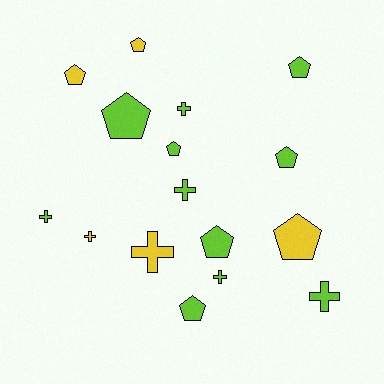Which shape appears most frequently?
Pentagon, with 9 objects.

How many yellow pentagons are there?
There are 3 yellow pentagons.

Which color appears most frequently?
Lime, with 11 objects.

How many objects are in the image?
There are 16 objects.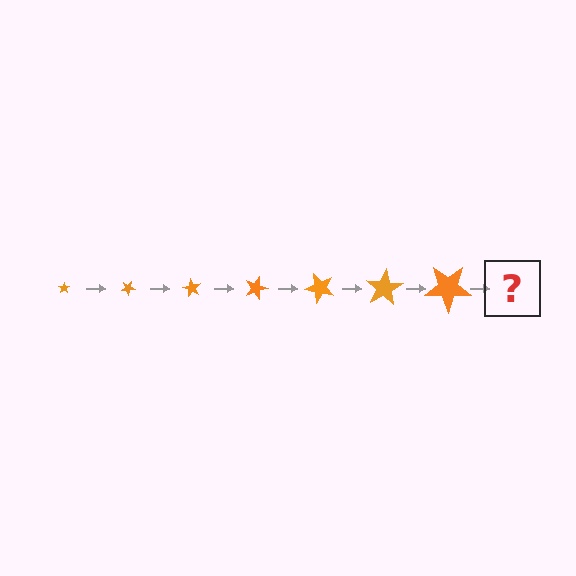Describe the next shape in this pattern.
It should be a star, larger than the previous one and rotated 210 degrees from the start.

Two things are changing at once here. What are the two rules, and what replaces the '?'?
The two rules are that the star grows larger each step and it rotates 30 degrees each step. The '?' should be a star, larger than the previous one and rotated 210 degrees from the start.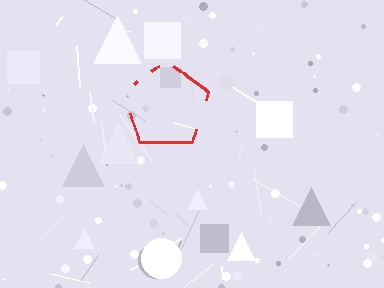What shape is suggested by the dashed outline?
The dashed outline suggests a pentagon.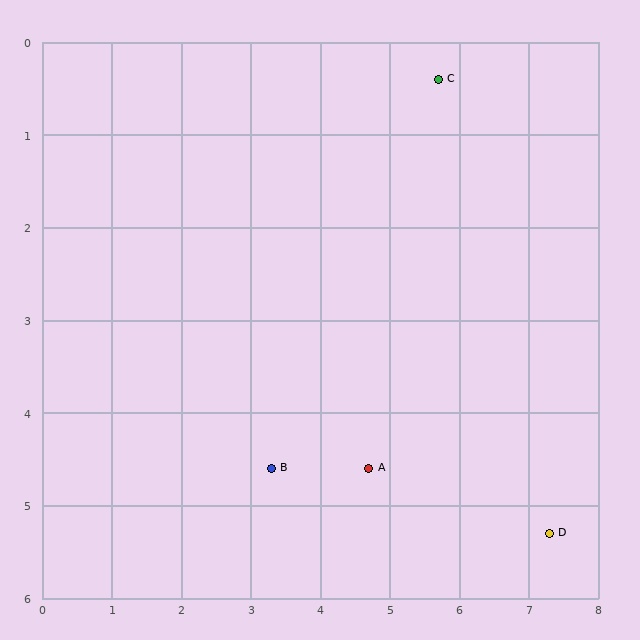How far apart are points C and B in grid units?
Points C and B are about 4.8 grid units apart.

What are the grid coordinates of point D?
Point D is at approximately (7.3, 5.3).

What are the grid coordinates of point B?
Point B is at approximately (3.3, 4.6).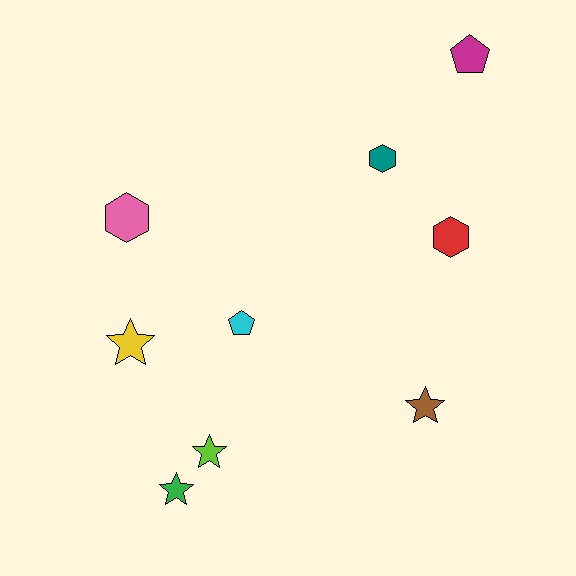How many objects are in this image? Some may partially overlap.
There are 9 objects.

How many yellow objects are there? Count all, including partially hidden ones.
There is 1 yellow object.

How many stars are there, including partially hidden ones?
There are 4 stars.